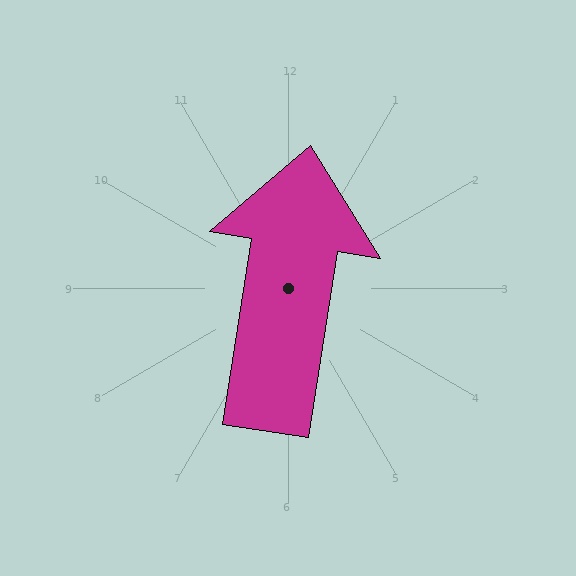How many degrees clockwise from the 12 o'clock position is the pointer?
Approximately 9 degrees.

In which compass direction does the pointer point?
North.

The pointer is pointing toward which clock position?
Roughly 12 o'clock.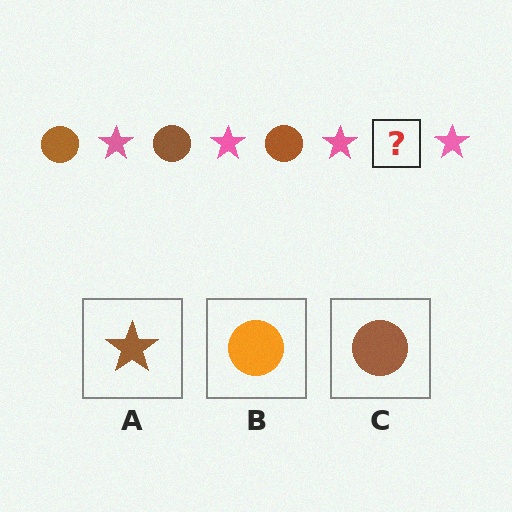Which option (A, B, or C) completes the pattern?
C.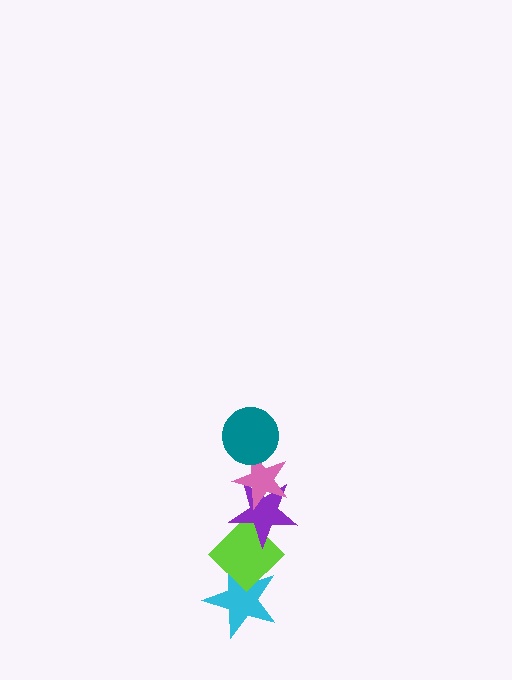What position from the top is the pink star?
The pink star is 2nd from the top.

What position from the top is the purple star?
The purple star is 3rd from the top.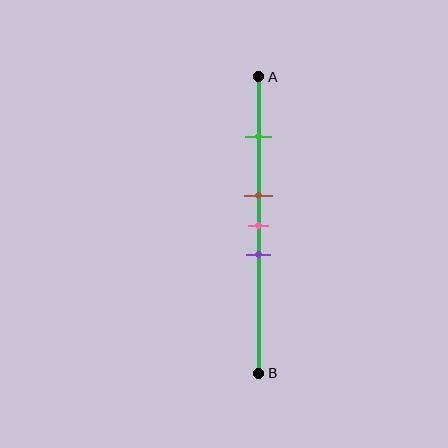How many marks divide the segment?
There are 4 marks dividing the segment.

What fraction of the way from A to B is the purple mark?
The purple mark is approximately 60% (0.6) of the way from A to B.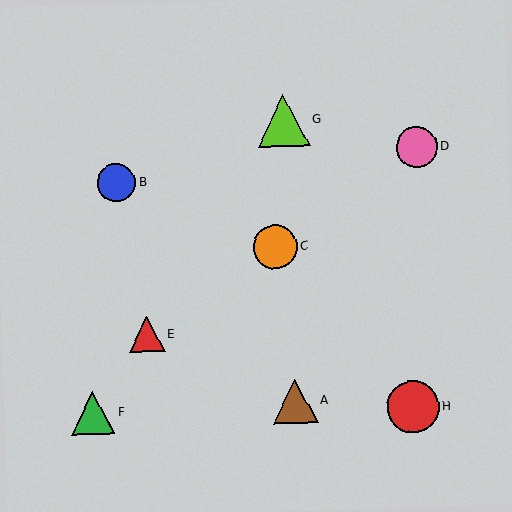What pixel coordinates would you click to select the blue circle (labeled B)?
Click at (116, 183) to select the blue circle B.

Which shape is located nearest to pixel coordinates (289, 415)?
The brown triangle (labeled A) at (295, 401) is nearest to that location.